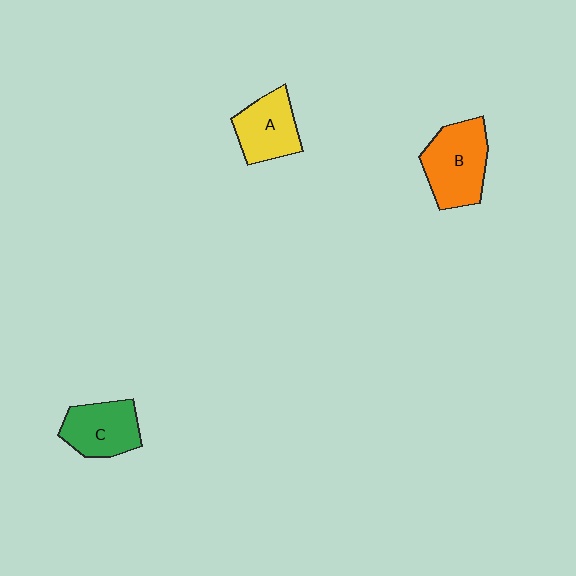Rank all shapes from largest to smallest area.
From largest to smallest: B (orange), C (green), A (yellow).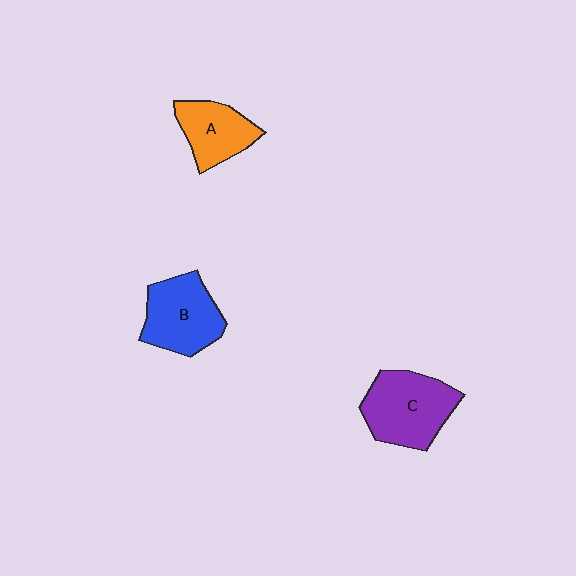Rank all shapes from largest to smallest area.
From largest to smallest: C (purple), B (blue), A (orange).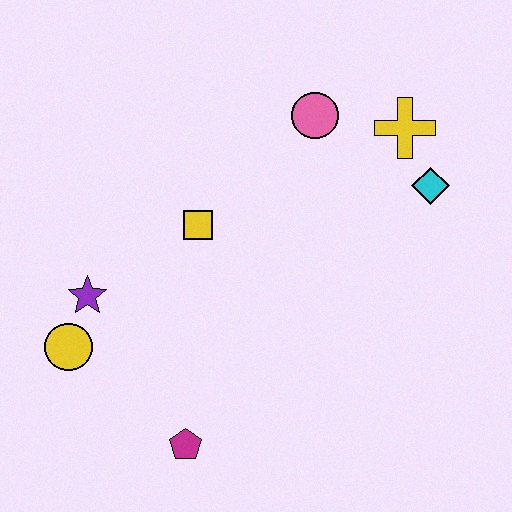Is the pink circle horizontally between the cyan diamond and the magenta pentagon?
Yes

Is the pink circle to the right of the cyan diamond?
No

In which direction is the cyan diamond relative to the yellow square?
The cyan diamond is to the right of the yellow square.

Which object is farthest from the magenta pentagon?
The yellow cross is farthest from the magenta pentagon.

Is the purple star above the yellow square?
No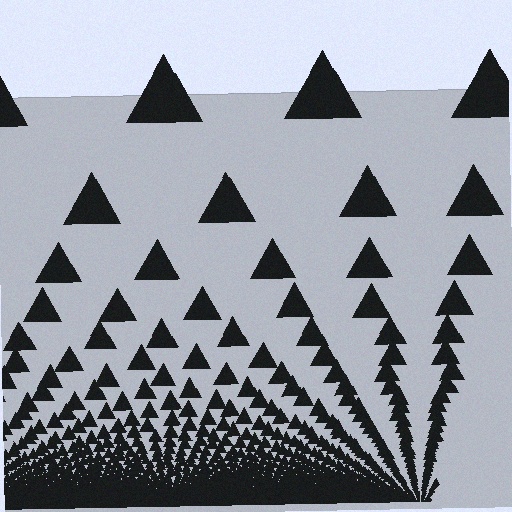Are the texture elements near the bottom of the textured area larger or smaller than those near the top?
Smaller. The gradient is inverted — elements near the bottom are smaller and denser.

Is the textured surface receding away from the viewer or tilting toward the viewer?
The surface appears to tilt toward the viewer. Texture elements get larger and sparser toward the top.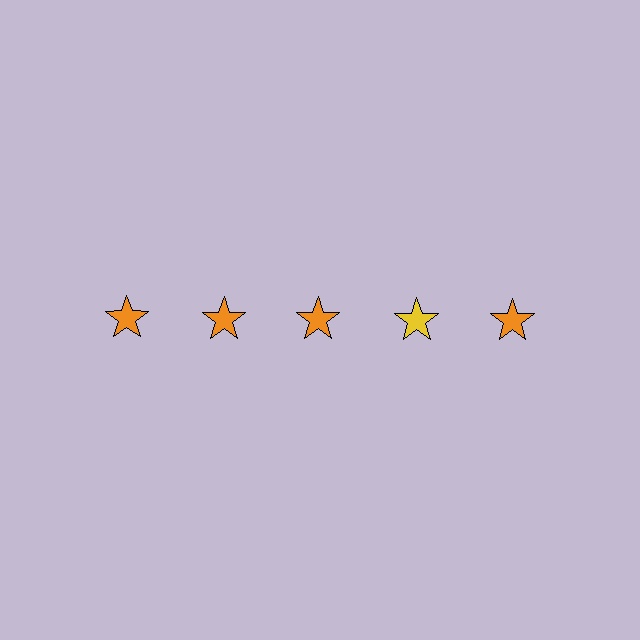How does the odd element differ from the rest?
It has a different color: yellow instead of orange.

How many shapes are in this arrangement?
There are 5 shapes arranged in a grid pattern.